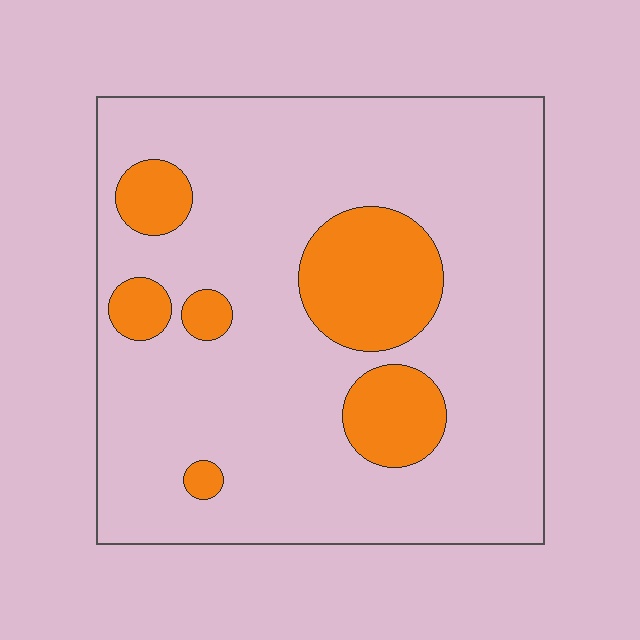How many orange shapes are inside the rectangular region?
6.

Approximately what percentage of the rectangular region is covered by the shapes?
Approximately 20%.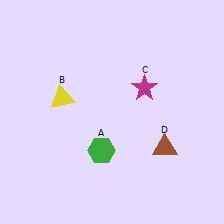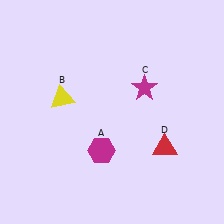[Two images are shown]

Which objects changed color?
A changed from green to magenta. D changed from brown to red.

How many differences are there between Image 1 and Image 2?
There are 2 differences between the two images.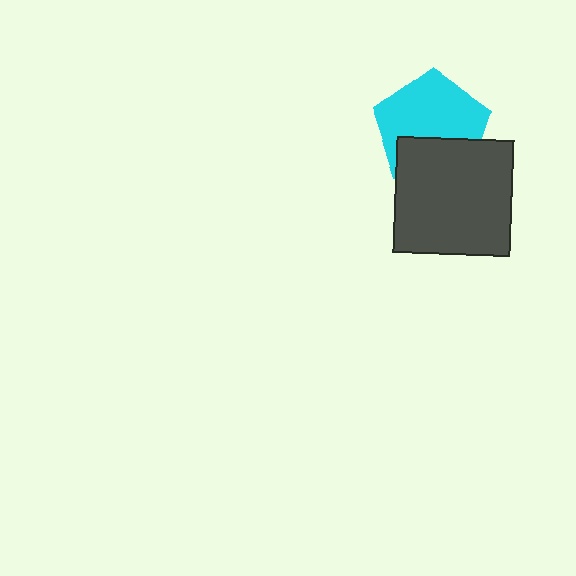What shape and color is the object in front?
The object in front is a dark gray square.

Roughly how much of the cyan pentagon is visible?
About half of it is visible (roughly 63%).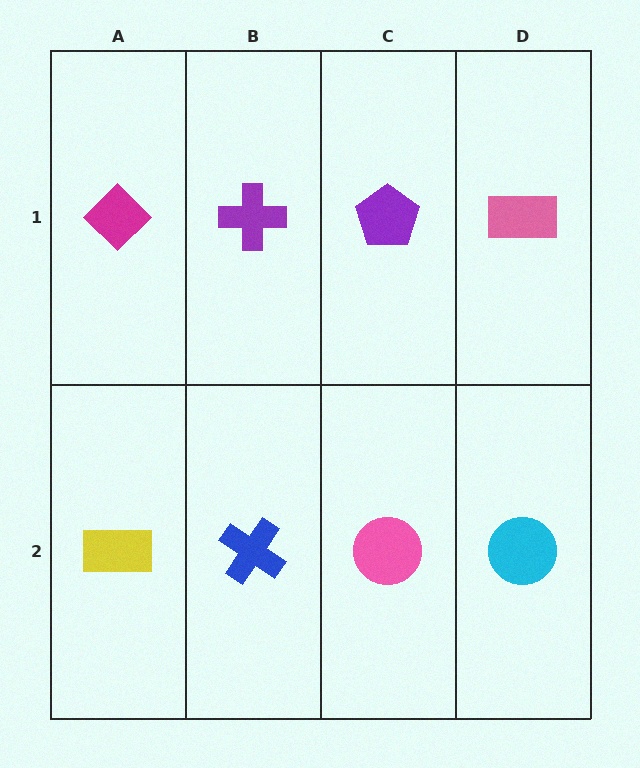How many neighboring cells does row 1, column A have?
2.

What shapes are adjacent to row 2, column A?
A magenta diamond (row 1, column A), a blue cross (row 2, column B).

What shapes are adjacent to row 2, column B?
A purple cross (row 1, column B), a yellow rectangle (row 2, column A), a pink circle (row 2, column C).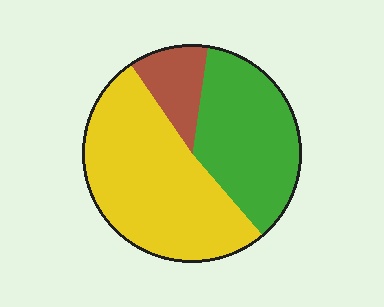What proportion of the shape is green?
Green takes up about three eighths (3/8) of the shape.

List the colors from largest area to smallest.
From largest to smallest: yellow, green, brown.